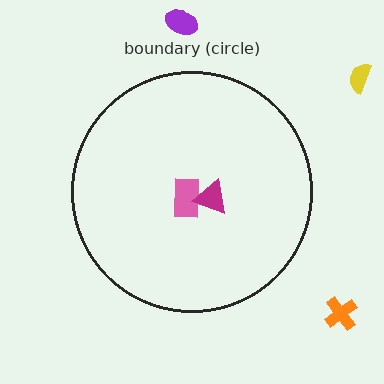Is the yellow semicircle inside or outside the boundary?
Outside.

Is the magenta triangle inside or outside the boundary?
Inside.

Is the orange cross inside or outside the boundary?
Outside.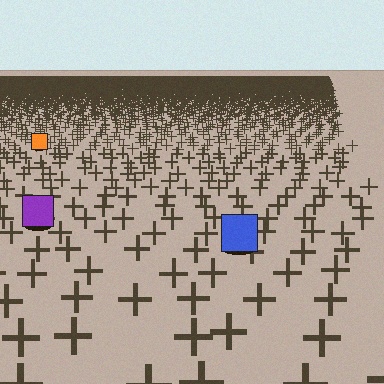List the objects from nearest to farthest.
From nearest to farthest: the blue square, the purple square, the orange square.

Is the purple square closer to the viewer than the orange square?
Yes. The purple square is closer — you can tell from the texture gradient: the ground texture is coarser near it.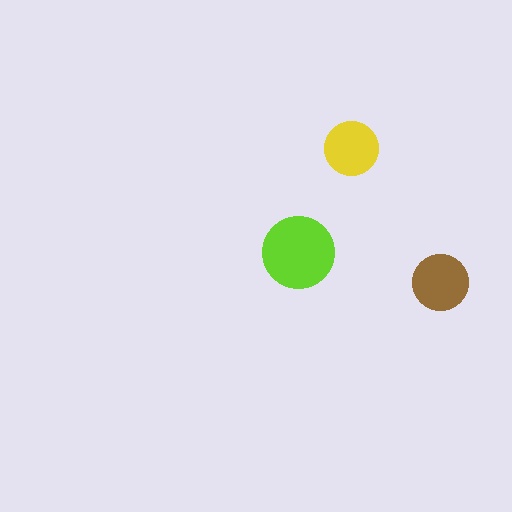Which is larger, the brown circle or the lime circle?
The lime one.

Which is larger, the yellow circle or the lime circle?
The lime one.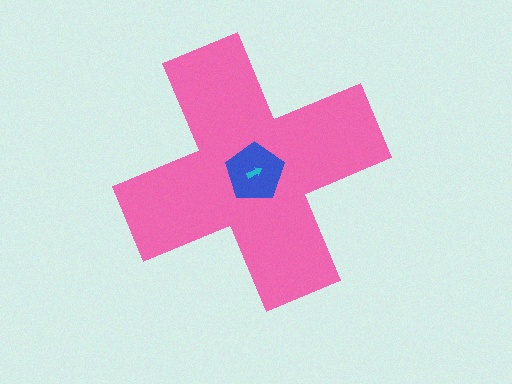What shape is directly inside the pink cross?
The blue pentagon.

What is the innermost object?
The cyan arrow.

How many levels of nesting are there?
3.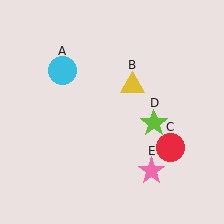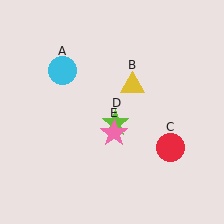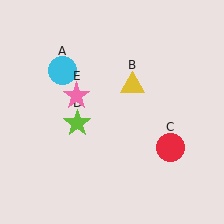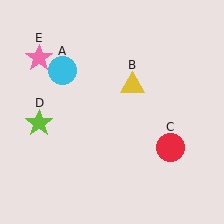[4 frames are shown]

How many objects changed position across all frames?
2 objects changed position: lime star (object D), pink star (object E).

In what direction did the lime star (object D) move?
The lime star (object D) moved left.